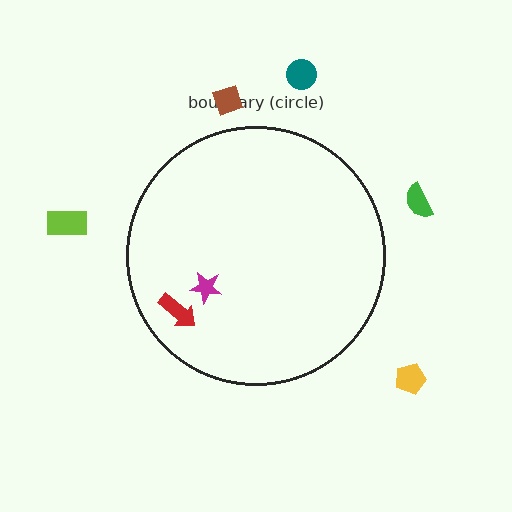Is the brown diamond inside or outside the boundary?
Outside.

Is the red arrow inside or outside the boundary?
Inside.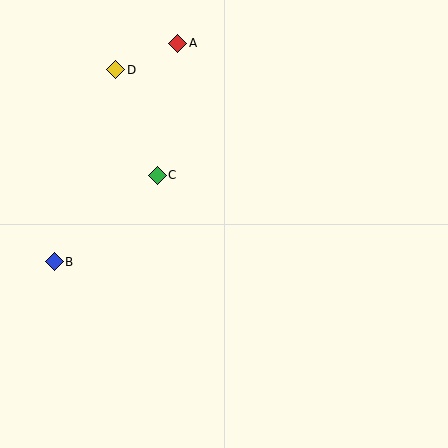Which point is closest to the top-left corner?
Point D is closest to the top-left corner.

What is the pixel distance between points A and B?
The distance between A and B is 251 pixels.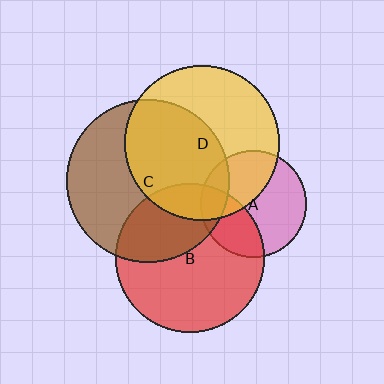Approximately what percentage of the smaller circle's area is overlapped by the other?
Approximately 15%.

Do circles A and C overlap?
Yes.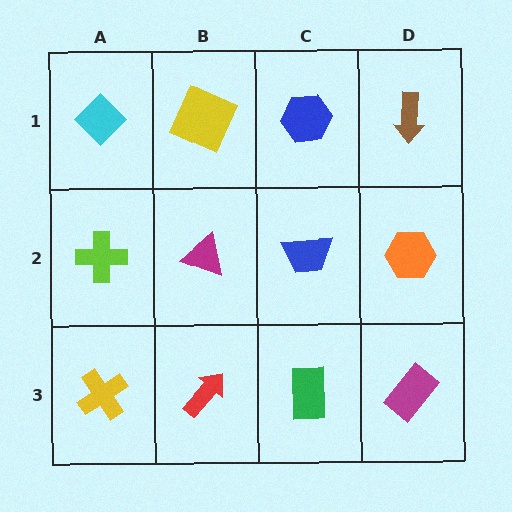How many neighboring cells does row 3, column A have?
2.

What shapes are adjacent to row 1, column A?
A lime cross (row 2, column A), a yellow square (row 1, column B).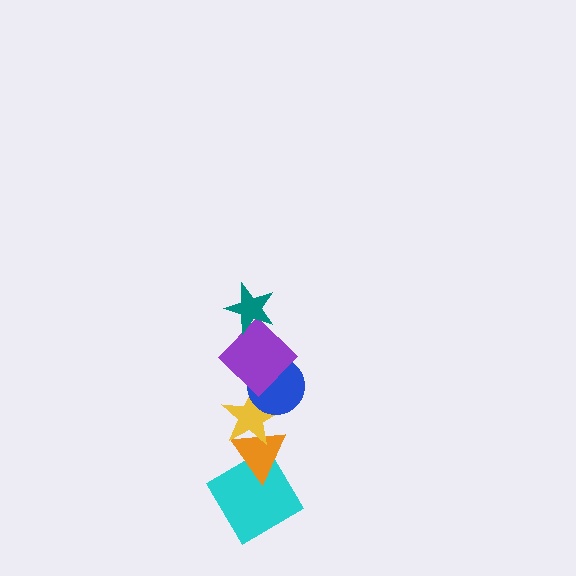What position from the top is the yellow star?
The yellow star is 4th from the top.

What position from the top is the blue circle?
The blue circle is 3rd from the top.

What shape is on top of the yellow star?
The blue circle is on top of the yellow star.